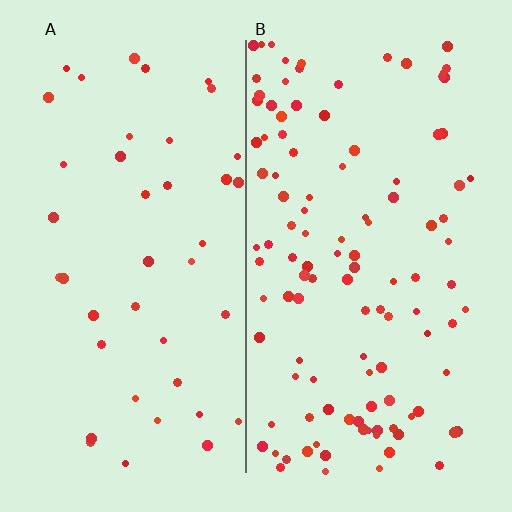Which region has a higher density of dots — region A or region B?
B (the right).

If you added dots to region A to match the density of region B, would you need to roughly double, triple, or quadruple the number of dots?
Approximately triple.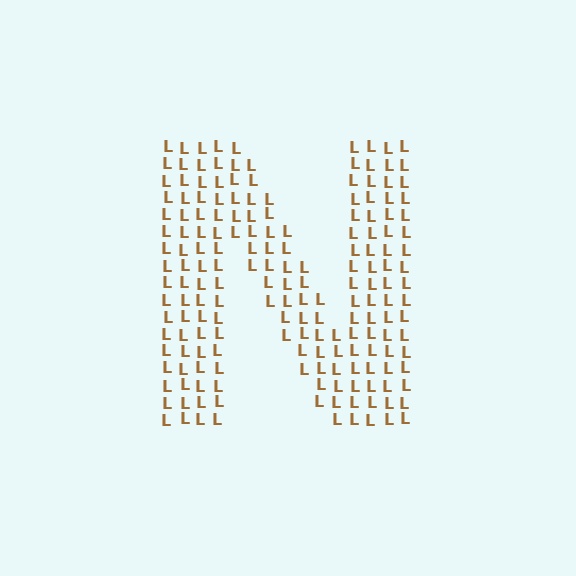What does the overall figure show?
The overall figure shows the letter N.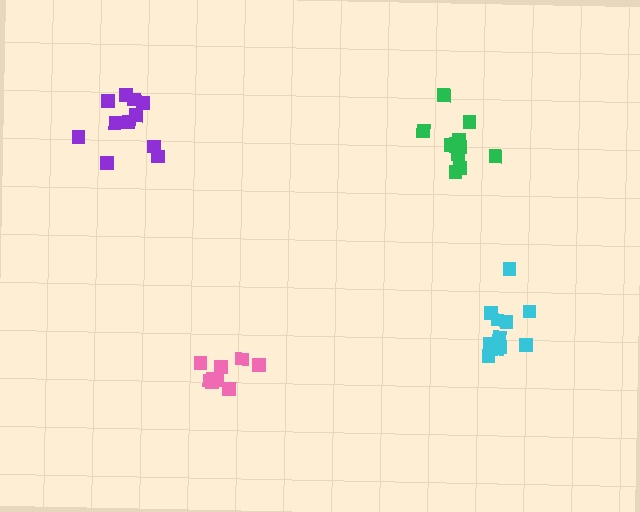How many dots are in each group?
Group 1: 11 dots, Group 2: 11 dots, Group 3: 12 dots, Group 4: 9 dots (43 total).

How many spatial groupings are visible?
There are 4 spatial groupings.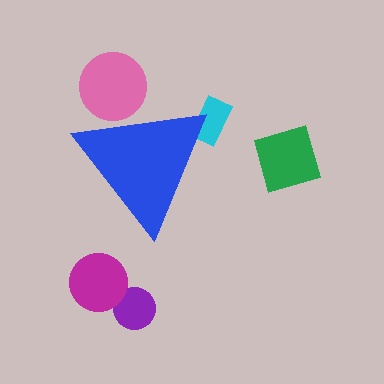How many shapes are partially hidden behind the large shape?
2 shapes are partially hidden.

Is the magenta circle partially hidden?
No, the magenta circle is fully visible.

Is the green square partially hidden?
No, the green square is fully visible.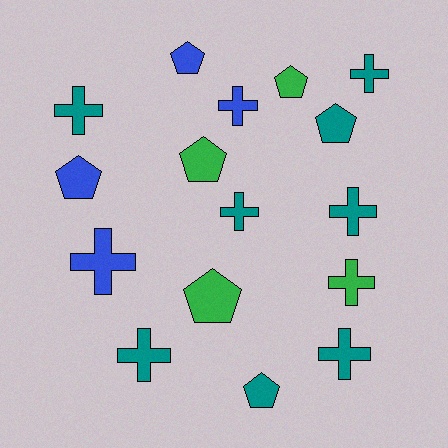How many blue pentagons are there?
There are 2 blue pentagons.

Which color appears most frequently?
Teal, with 8 objects.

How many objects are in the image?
There are 16 objects.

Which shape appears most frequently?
Cross, with 9 objects.